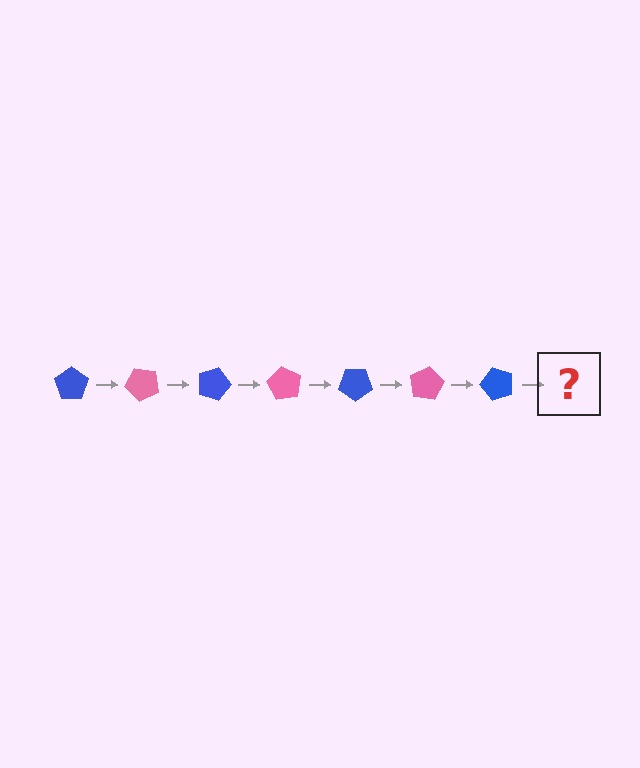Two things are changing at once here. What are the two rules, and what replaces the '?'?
The two rules are that it rotates 45 degrees each step and the color cycles through blue and pink. The '?' should be a pink pentagon, rotated 315 degrees from the start.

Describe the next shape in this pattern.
It should be a pink pentagon, rotated 315 degrees from the start.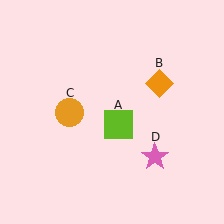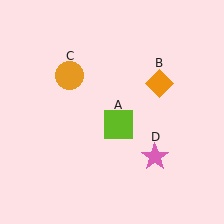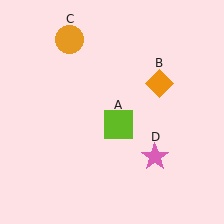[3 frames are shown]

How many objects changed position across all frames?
1 object changed position: orange circle (object C).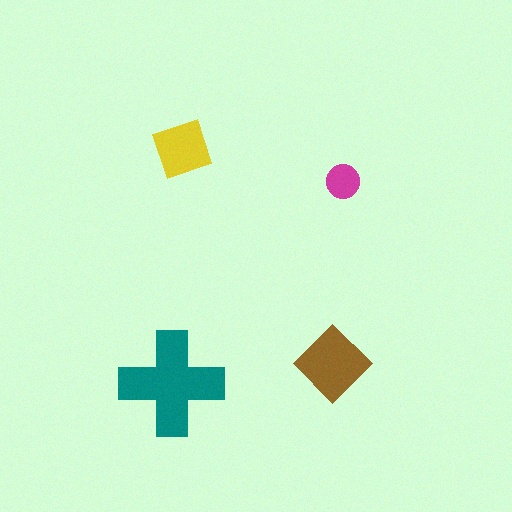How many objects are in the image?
There are 4 objects in the image.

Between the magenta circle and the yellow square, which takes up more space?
The yellow square.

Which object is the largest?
The teal cross.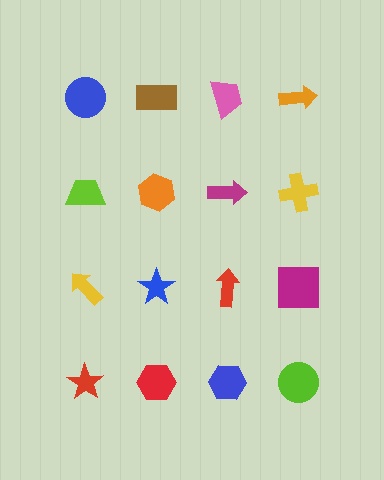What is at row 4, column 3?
A blue hexagon.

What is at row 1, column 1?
A blue circle.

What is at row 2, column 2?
An orange hexagon.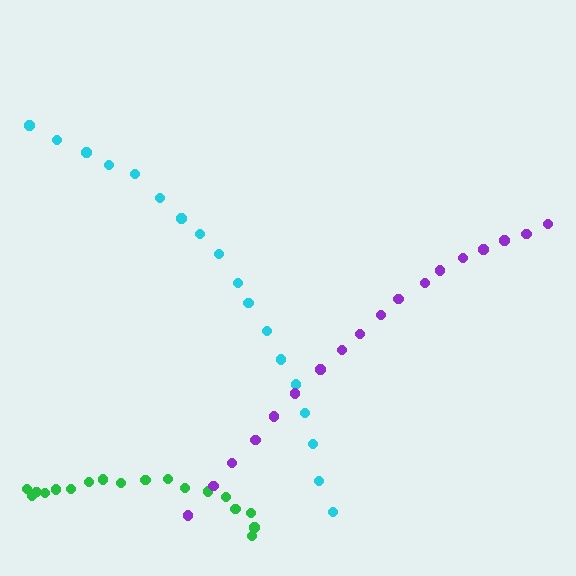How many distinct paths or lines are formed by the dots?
There are 3 distinct paths.